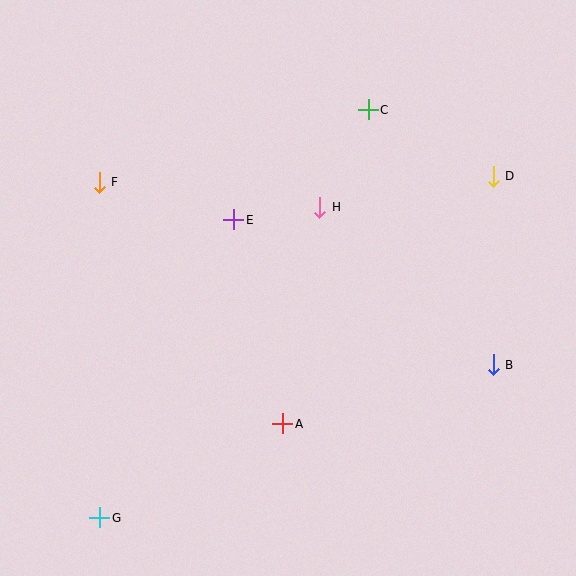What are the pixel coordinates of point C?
Point C is at (368, 110).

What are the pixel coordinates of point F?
Point F is at (99, 182).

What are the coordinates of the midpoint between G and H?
The midpoint between G and H is at (210, 362).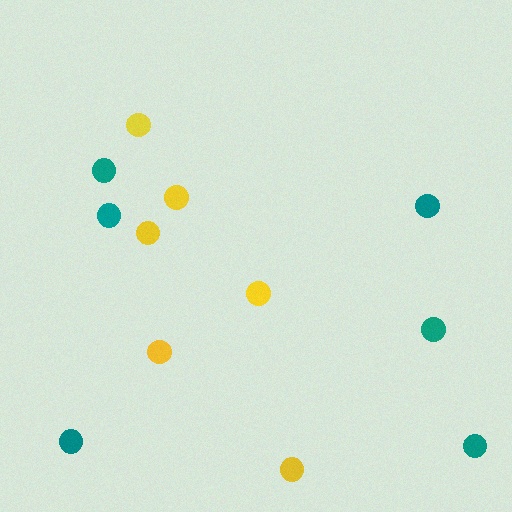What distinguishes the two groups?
There are 2 groups: one group of yellow circles (6) and one group of teal circles (6).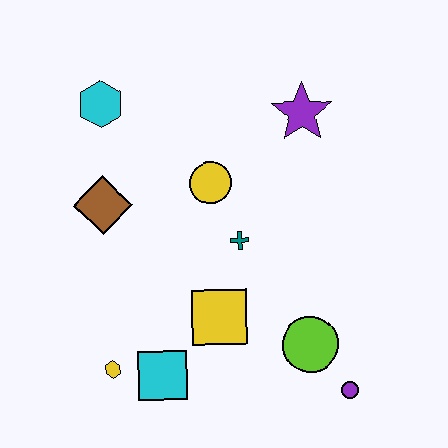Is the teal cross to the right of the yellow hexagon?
Yes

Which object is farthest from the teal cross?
The cyan hexagon is farthest from the teal cross.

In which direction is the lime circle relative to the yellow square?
The lime circle is to the right of the yellow square.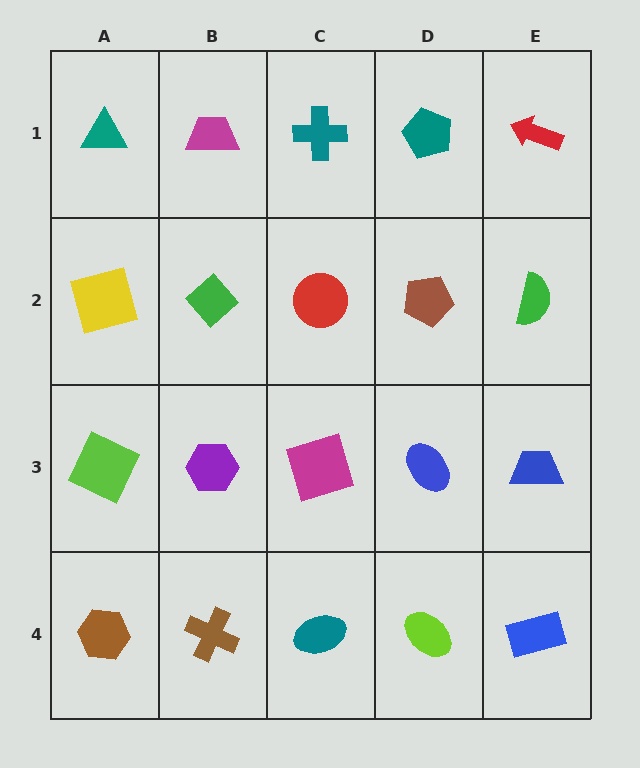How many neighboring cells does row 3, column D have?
4.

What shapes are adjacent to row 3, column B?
A green diamond (row 2, column B), a brown cross (row 4, column B), a lime square (row 3, column A), a magenta square (row 3, column C).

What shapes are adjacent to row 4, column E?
A blue trapezoid (row 3, column E), a lime ellipse (row 4, column D).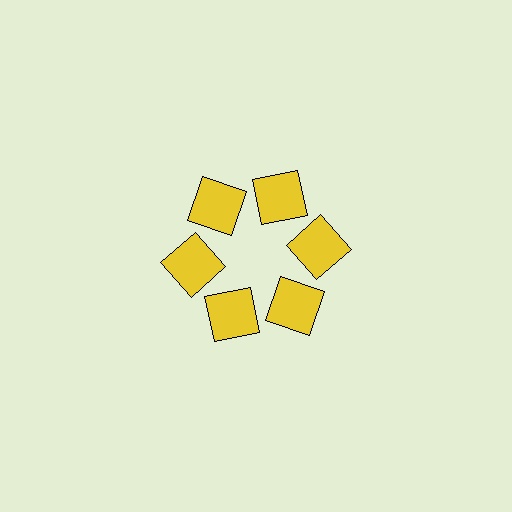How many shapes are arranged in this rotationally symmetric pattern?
There are 6 shapes, arranged in 6 groups of 1.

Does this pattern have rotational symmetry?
Yes, this pattern has 6-fold rotational symmetry. It looks the same after rotating 60 degrees around the center.